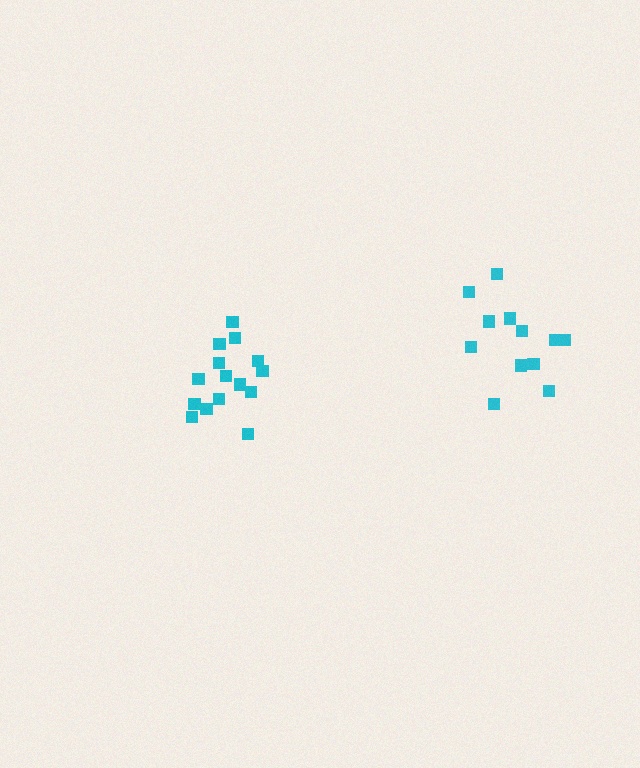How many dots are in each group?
Group 1: 15 dots, Group 2: 12 dots (27 total).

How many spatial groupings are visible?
There are 2 spatial groupings.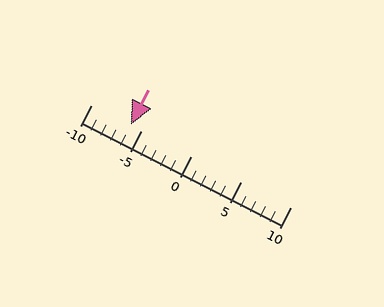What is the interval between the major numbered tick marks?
The major tick marks are spaced 5 units apart.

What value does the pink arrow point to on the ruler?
The pink arrow points to approximately -6.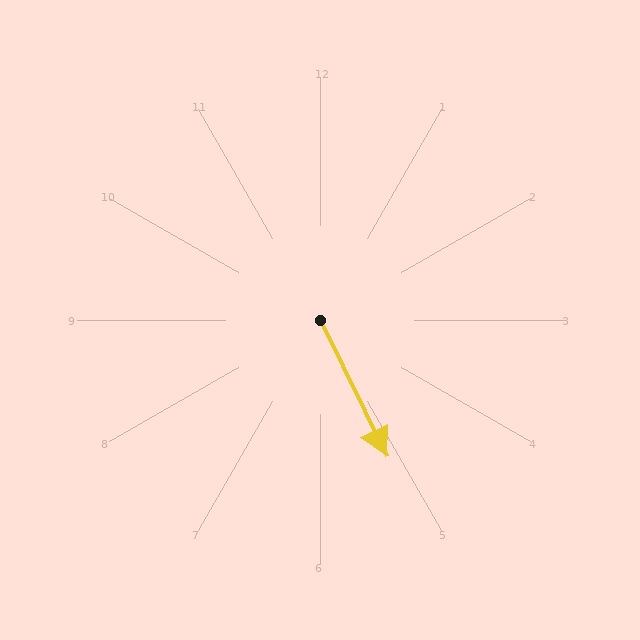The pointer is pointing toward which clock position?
Roughly 5 o'clock.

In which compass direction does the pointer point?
Southeast.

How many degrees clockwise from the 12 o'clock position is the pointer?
Approximately 154 degrees.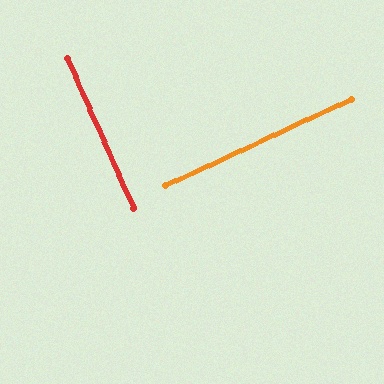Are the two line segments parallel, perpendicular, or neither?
Perpendicular — they meet at approximately 89°.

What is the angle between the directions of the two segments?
Approximately 89 degrees.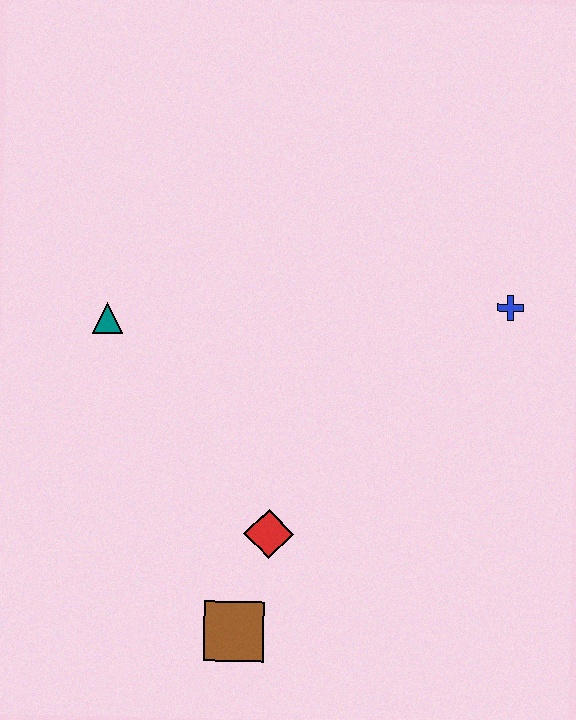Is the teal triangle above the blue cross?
No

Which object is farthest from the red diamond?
The blue cross is farthest from the red diamond.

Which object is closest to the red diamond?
The brown square is closest to the red diamond.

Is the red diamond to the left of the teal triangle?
No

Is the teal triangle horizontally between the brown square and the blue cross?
No